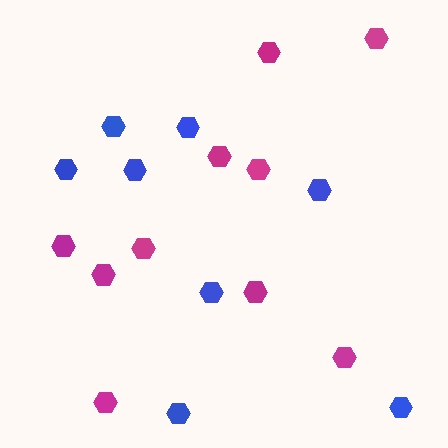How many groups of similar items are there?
There are 2 groups: one group of blue hexagons (8) and one group of magenta hexagons (10).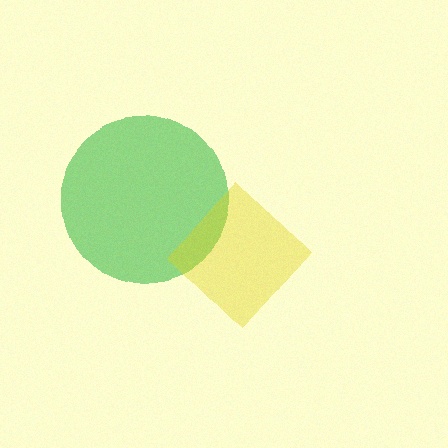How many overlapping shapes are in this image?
There are 2 overlapping shapes in the image.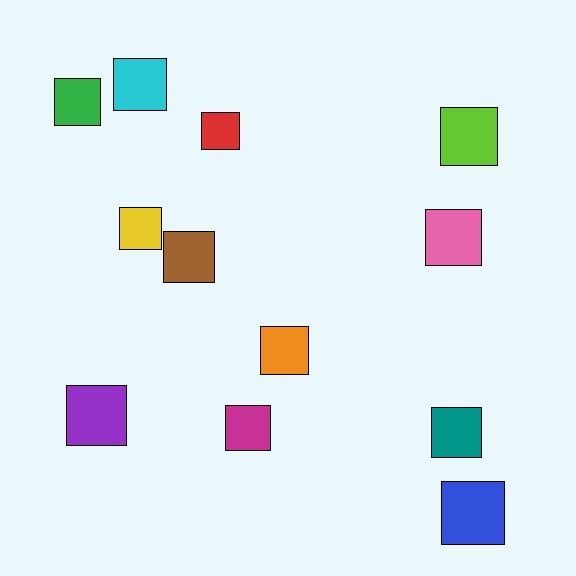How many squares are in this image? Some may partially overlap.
There are 12 squares.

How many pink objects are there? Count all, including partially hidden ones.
There is 1 pink object.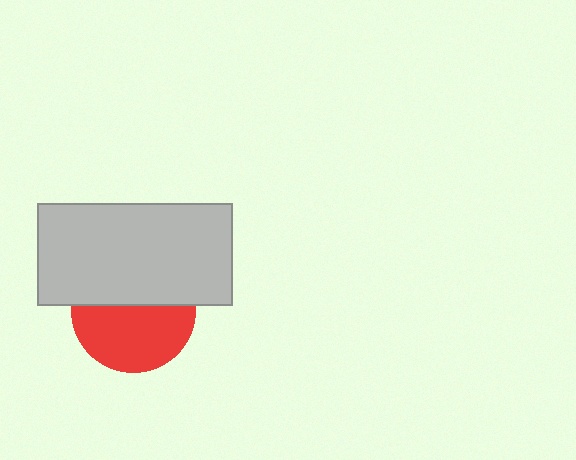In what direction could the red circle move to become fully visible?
The red circle could move down. That would shift it out from behind the light gray rectangle entirely.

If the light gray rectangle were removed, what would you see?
You would see the complete red circle.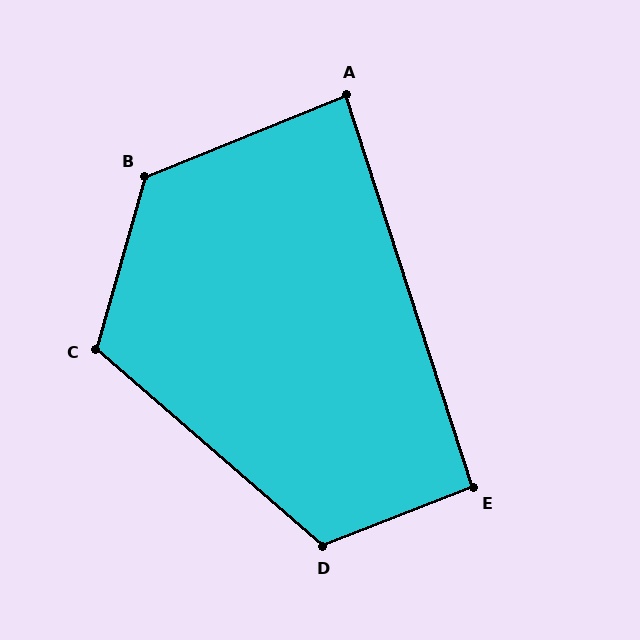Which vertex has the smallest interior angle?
A, at approximately 86 degrees.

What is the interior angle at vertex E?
Approximately 94 degrees (approximately right).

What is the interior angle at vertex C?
Approximately 115 degrees (obtuse).